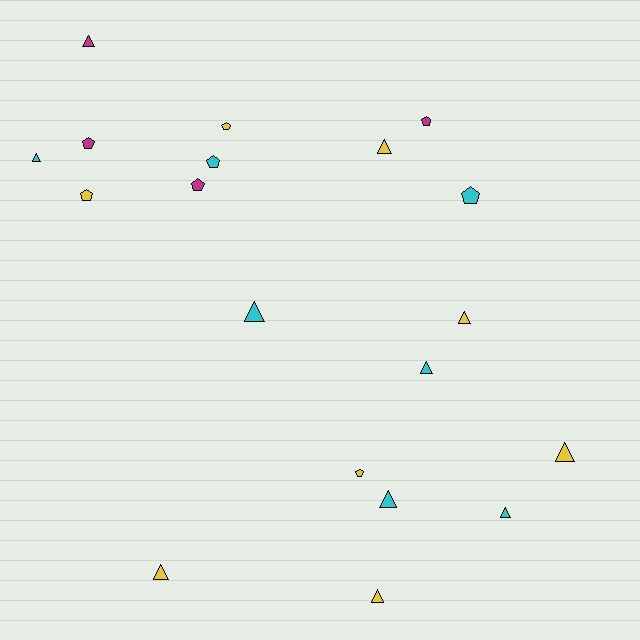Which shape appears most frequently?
Triangle, with 11 objects.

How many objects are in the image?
There are 19 objects.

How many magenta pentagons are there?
There are 3 magenta pentagons.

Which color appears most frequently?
Yellow, with 8 objects.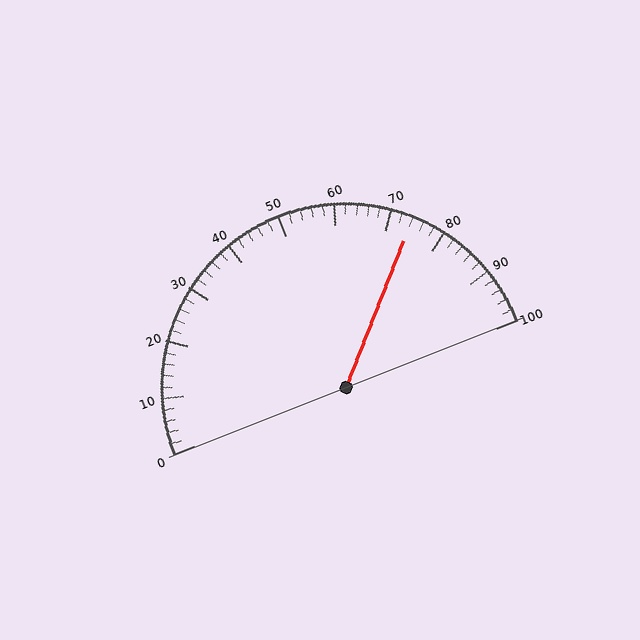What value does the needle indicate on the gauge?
The needle indicates approximately 74.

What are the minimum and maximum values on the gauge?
The gauge ranges from 0 to 100.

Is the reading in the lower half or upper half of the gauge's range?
The reading is in the upper half of the range (0 to 100).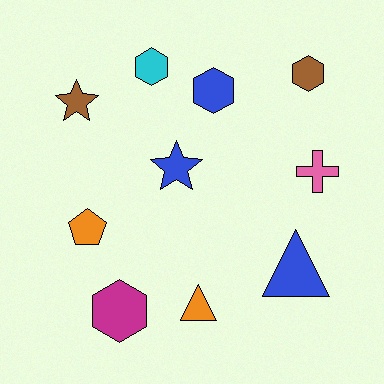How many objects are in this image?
There are 10 objects.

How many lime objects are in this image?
There are no lime objects.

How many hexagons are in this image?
There are 4 hexagons.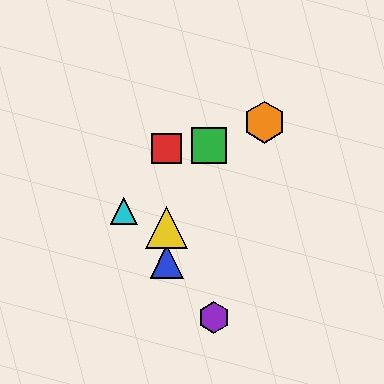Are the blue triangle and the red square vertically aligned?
Yes, both are at x≈167.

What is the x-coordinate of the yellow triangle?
The yellow triangle is at x≈167.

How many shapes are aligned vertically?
3 shapes (the red square, the blue triangle, the yellow triangle) are aligned vertically.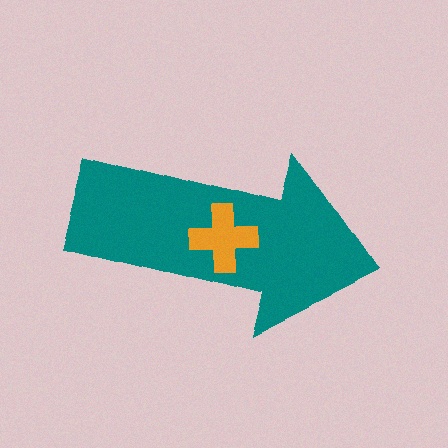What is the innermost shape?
The orange cross.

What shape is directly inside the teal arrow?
The orange cross.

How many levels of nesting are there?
2.